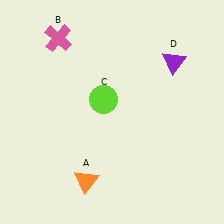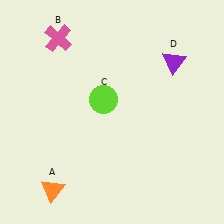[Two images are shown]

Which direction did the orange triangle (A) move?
The orange triangle (A) moved left.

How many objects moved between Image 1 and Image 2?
1 object moved between the two images.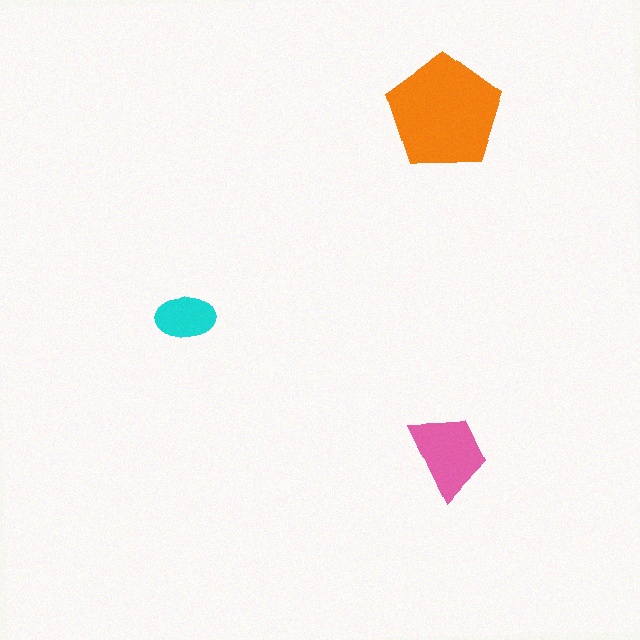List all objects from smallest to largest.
The cyan ellipse, the pink trapezoid, the orange pentagon.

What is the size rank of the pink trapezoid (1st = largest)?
2nd.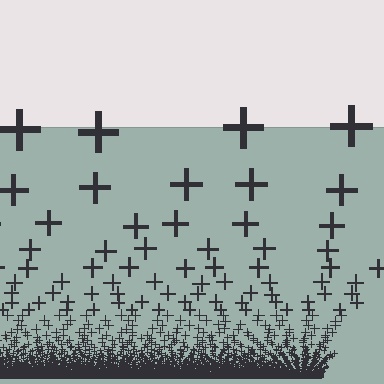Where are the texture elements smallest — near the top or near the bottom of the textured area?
Near the bottom.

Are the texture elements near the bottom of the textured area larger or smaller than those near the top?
Smaller. The gradient is inverted — elements near the bottom are smaller and denser.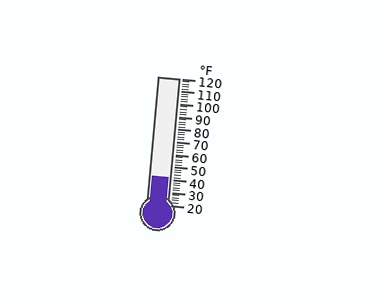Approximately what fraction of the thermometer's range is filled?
The thermometer is filled to approximately 20% of its range.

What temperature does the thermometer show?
The thermometer shows approximately 42°F.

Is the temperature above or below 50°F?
The temperature is below 50°F.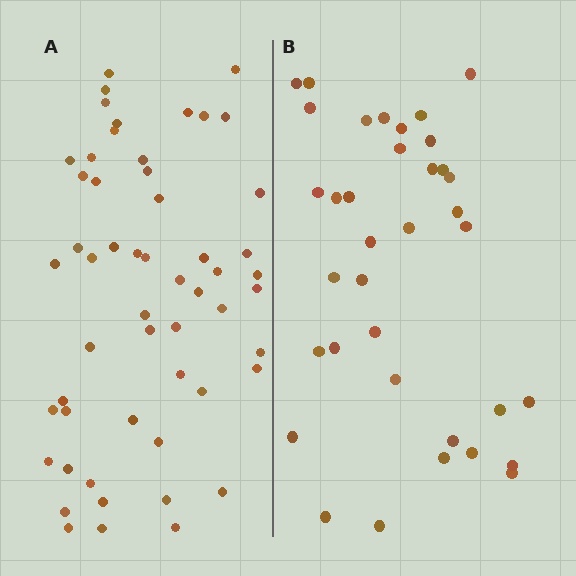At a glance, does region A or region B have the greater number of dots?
Region A (the left region) has more dots.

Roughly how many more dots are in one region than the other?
Region A has approximately 20 more dots than region B.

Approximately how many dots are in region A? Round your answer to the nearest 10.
About 50 dots. (The exact count is 54, which rounds to 50.)